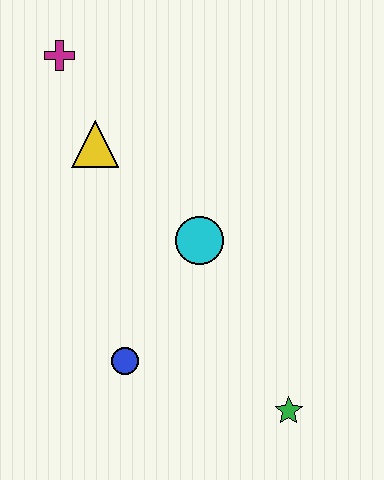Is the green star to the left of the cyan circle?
No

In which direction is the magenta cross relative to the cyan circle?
The magenta cross is above the cyan circle.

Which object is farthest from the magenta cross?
The green star is farthest from the magenta cross.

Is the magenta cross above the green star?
Yes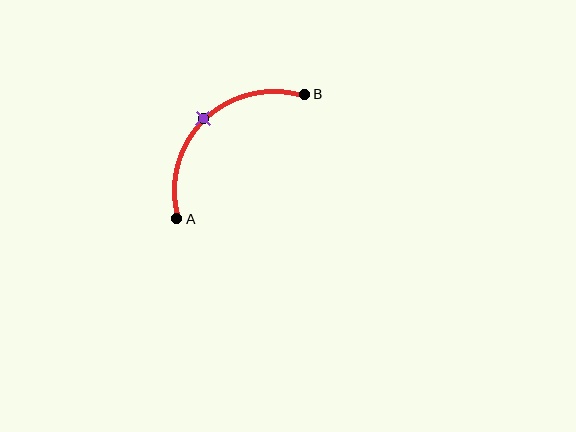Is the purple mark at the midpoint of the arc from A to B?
Yes. The purple mark lies on the arc at equal arc-length from both A and B — it is the arc midpoint.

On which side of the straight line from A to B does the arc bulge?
The arc bulges above and to the left of the straight line connecting A and B.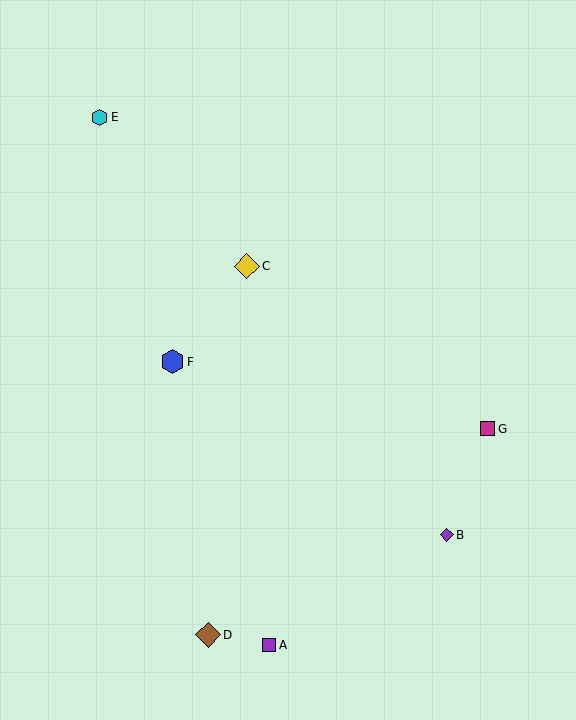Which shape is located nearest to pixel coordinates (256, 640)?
The purple square (labeled A) at (269, 645) is nearest to that location.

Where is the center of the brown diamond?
The center of the brown diamond is at (208, 635).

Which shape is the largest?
The yellow diamond (labeled C) is the largest.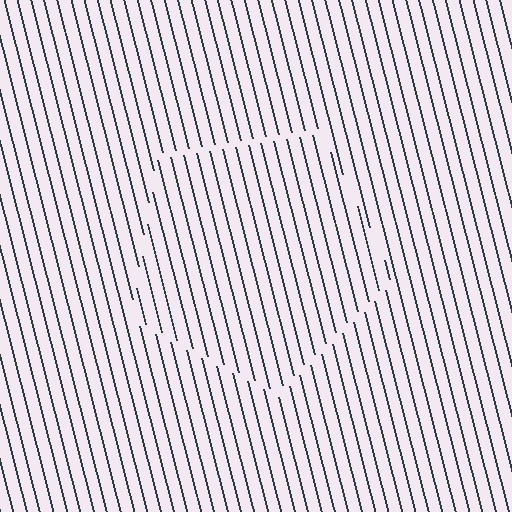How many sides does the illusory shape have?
5 sides — the line-ends trace a pentagon.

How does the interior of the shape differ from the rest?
The interior of the shape contains the same grating, shifted by half a period — the contour is defined by the phase discontinuity where line-ends from the inner and outer gratings abut.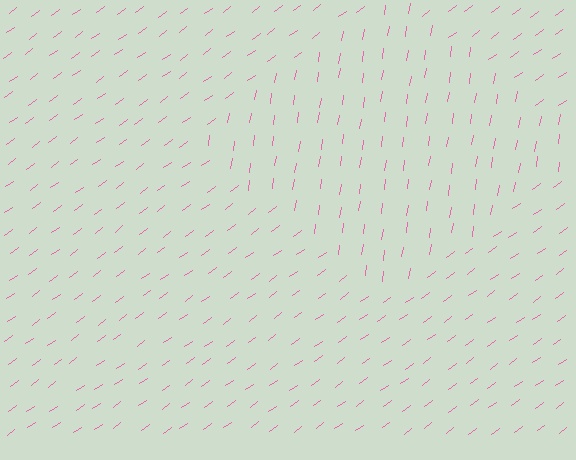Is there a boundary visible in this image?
Yes, there is a texture boundary formed by a change in line orientation.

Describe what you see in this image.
The image is filled with small pink line segments. A diamond region in the image has lines oriented differently from the surrounding lines, creating a visible texture boundary.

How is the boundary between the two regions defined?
The boundary is defined purely by a change in line orientation (approximately 45 degrees difference). All lines are the same color and thickness.